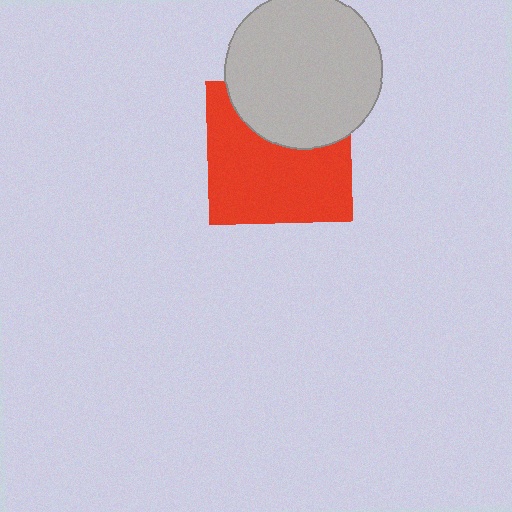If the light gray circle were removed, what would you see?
You would see the complete red square.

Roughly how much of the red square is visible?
About half of it is visible (roughly 65%).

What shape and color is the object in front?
The object in front is a light gray circle.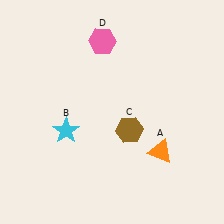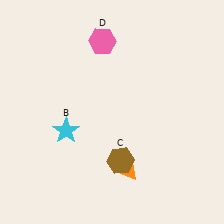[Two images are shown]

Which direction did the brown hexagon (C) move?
The brown hexagon (C) moved down.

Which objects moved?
The objects that moved are: the orange triangle (A), the brown hexagon (C).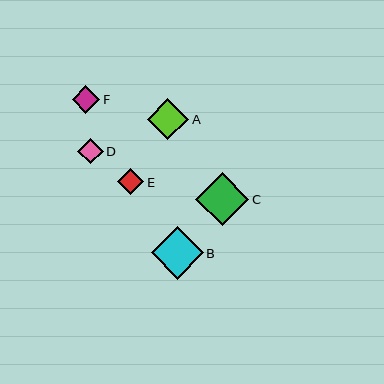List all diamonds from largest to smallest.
From largest to smallest: C, B, A, F, E, D.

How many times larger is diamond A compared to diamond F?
Diamond A is approximately 1.5 times the size of diamond F.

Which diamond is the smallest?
Diamond D is the smallest with a size of approximately 25 pixels.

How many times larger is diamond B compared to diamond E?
Diamond B is approximately 2.0 times the size of diamond E.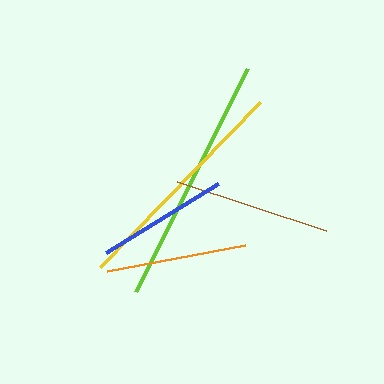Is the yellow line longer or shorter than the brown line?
The yellow line is longer than the brown line.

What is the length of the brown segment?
The brown segment is approximately 157 pixels long.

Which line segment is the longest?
The lime line is the longest at approximately 250 pixels.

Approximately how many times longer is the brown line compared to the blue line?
The brown line is approximately 1.2 times the length of the blue line.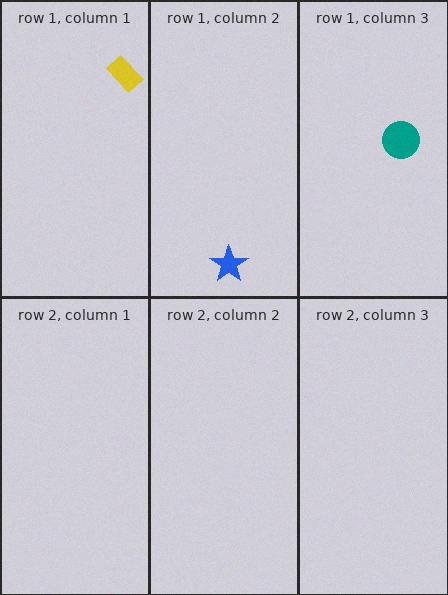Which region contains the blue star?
The row 1, column 2 region.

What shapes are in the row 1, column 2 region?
The blue star.